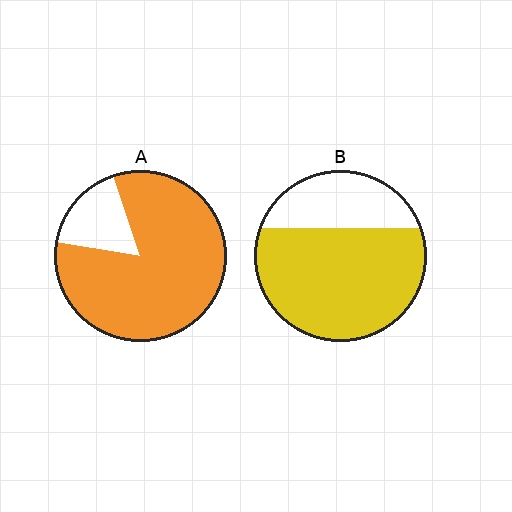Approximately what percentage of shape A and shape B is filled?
A is approximately 85% and B is approximately 70%.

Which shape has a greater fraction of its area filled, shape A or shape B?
Shape A.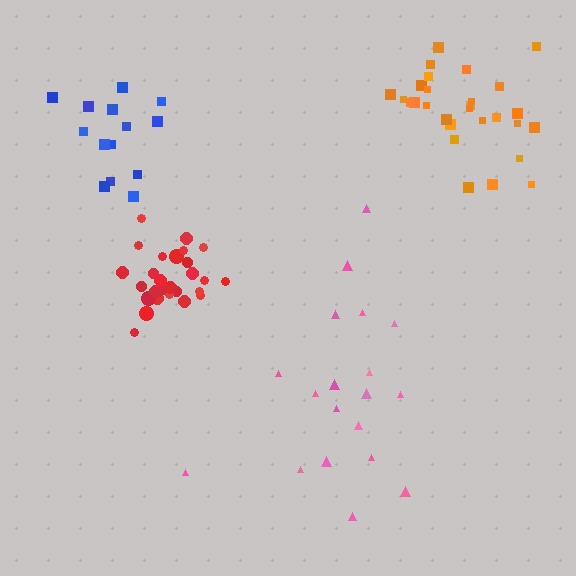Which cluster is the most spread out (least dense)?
Pink.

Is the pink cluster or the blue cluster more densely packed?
Blue.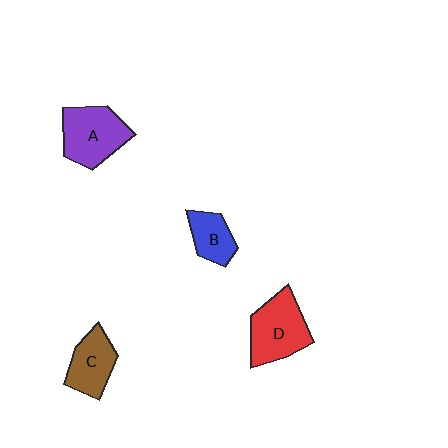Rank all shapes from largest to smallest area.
From largest to smallest: D (red), A (purple), C (brown), B (blue).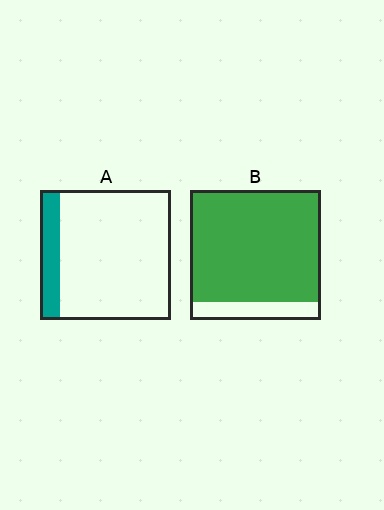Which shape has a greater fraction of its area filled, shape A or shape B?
Shape B.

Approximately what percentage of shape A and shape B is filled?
A is approximately 15% and B is approximately 85%.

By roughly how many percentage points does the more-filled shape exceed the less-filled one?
By roughly 70 percentage points (B over A).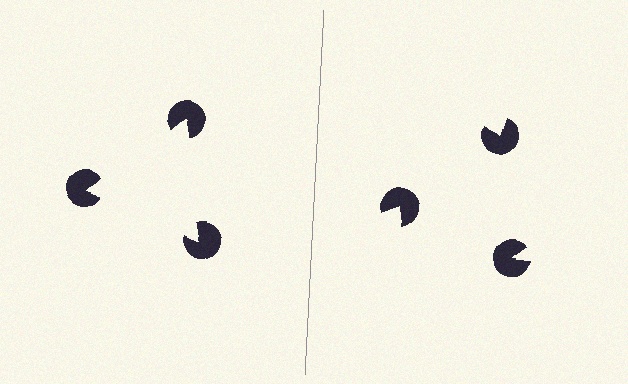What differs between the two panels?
The pac-man discs are positioned identically on both sides; only the wedge orientations differ. On the left they align to a triangle; on the right they are misaligned.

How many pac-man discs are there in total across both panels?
6 — 3 on each side.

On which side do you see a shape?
An illusory triangle appears on the left side. On the right side the wedge cuts are rotated, so no coherent shape forms.